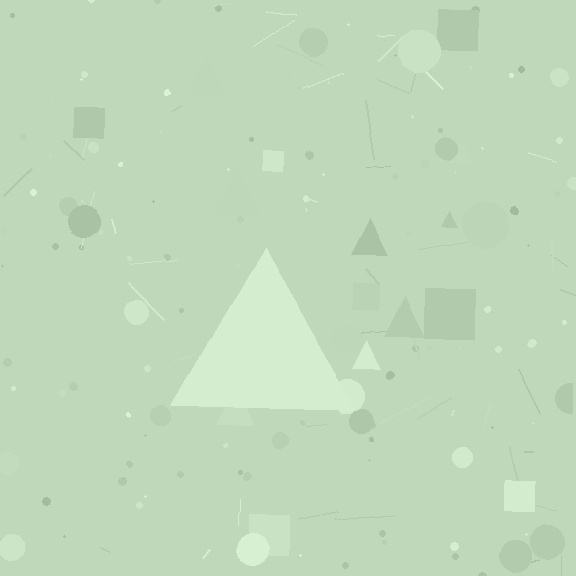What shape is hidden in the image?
A triangle is hidden in the image.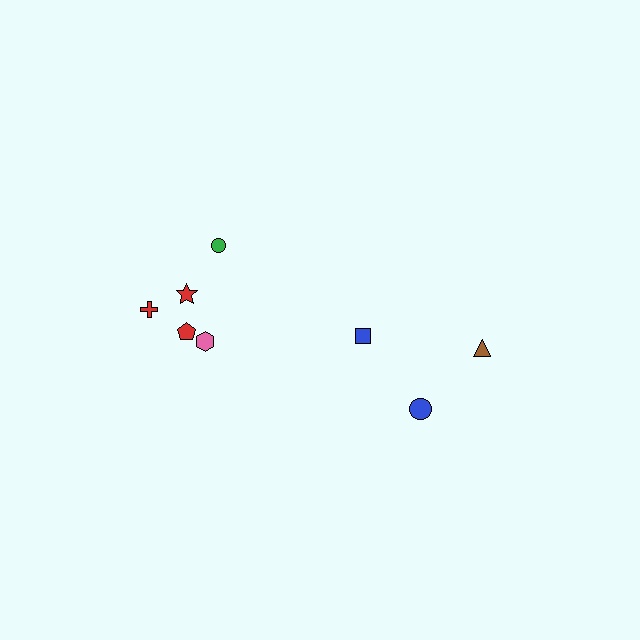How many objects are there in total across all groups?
There are 8 objects.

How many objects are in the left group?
There are 5 objects.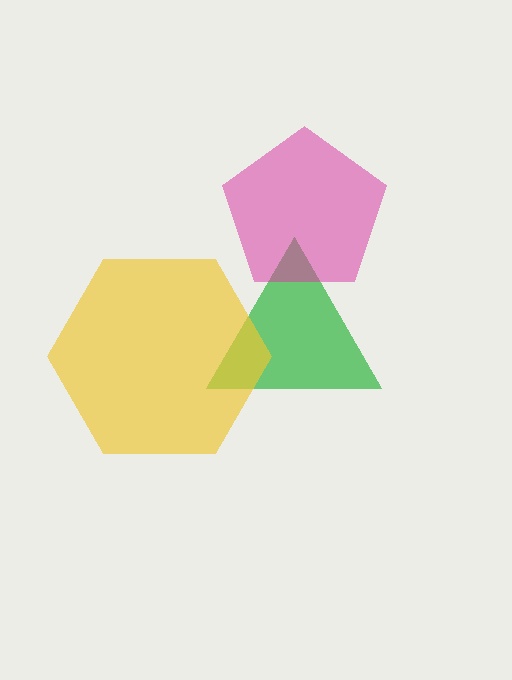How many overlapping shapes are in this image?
There are 3 overlapping shapes in the image.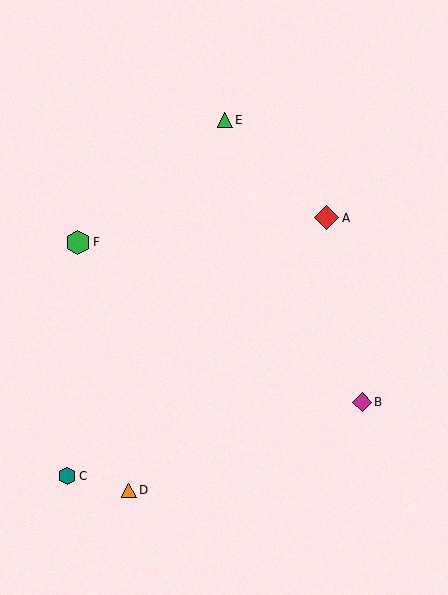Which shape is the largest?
The red diamond (labeled A) is the largest.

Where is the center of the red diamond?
The center of the red diamond is at (326, 218).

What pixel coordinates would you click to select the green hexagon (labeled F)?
Click at (78, 242) to select the green hexagon F.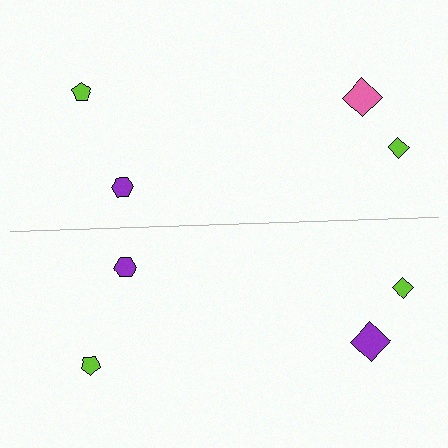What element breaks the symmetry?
The purple diamond on the bottom side breaks the symmetry — its mirror counterpart is pink.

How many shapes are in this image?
There are 8 shapes in this image.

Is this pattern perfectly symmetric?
No, the pattern is not perfectly symmetric. The purple diamond on the bottom side breaks the symmetry — its mirror counterpart is pink.